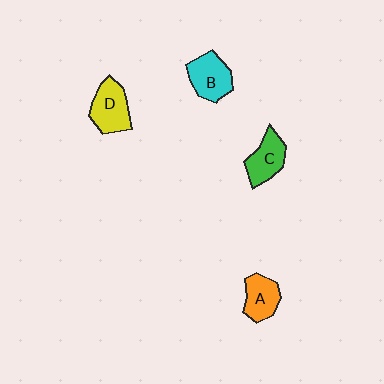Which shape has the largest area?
Shape D (yellow).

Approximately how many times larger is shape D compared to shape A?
Approximately 1.2 times.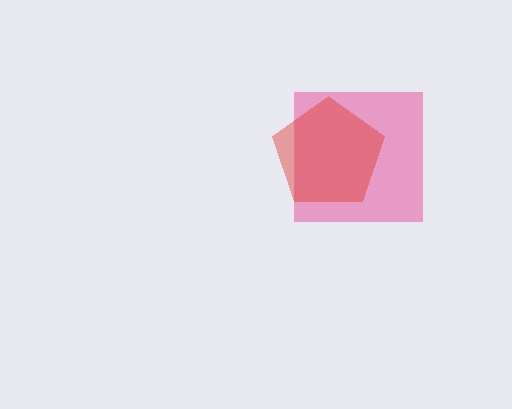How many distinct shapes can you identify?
There are 2 distinct shapes: a pink square, a red pentagon.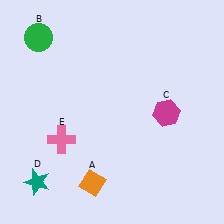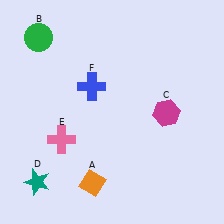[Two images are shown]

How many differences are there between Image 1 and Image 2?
There is 1 difference between the two images.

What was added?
A blue cross (F) was added in Image 2.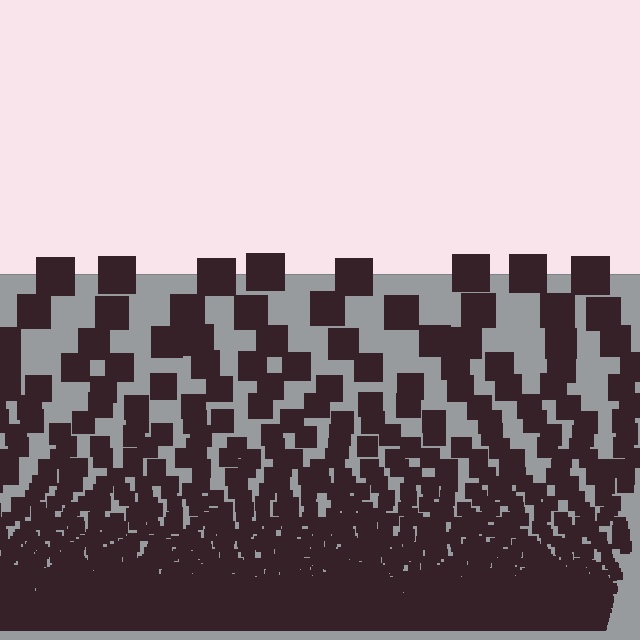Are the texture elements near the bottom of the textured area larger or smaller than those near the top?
Smaller. The gradient is inverted — elements near the bottom are smaller and denser.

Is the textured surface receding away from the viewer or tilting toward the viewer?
The surface appears to tilt toward the viewer. Texture elements get larger and sparser toward the top.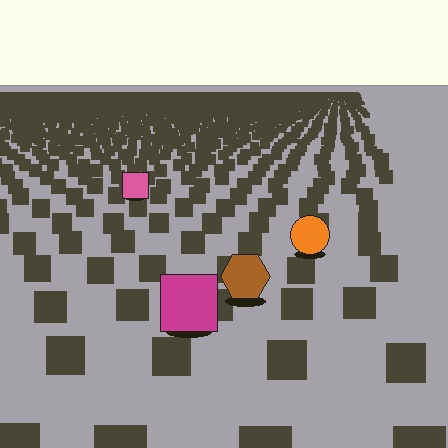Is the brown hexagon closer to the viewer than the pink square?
Yes. The brown hexagon is closer — you can tell from the texture gradient: the ground texture is coarser near it.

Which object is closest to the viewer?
The magenta square is closest. The texture marks near it are larger and more spread out.